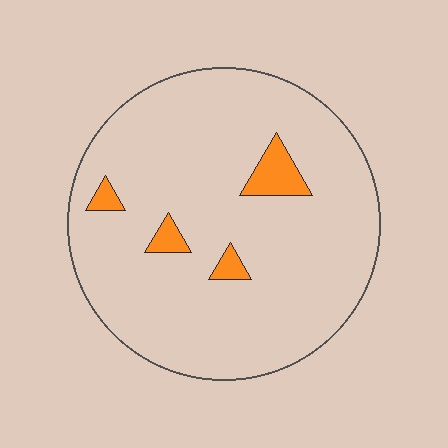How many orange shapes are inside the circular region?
4.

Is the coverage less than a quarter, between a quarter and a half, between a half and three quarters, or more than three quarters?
Less than a quarter.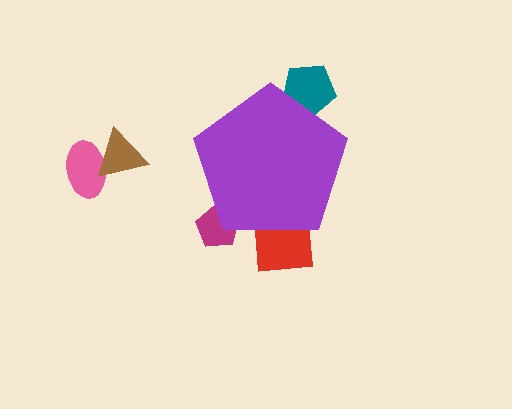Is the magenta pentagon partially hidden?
Yes, the magenta pentagon is partially hidden behind the purple pentagon.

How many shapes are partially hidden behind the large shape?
3 shapes are partially hidden.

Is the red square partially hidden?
Yes, the red square is partially hidden behind the purple pentagon.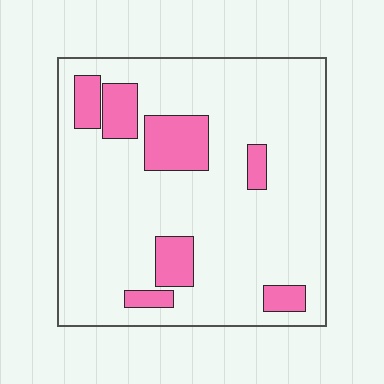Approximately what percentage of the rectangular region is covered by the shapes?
Approximately 15%.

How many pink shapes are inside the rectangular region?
7.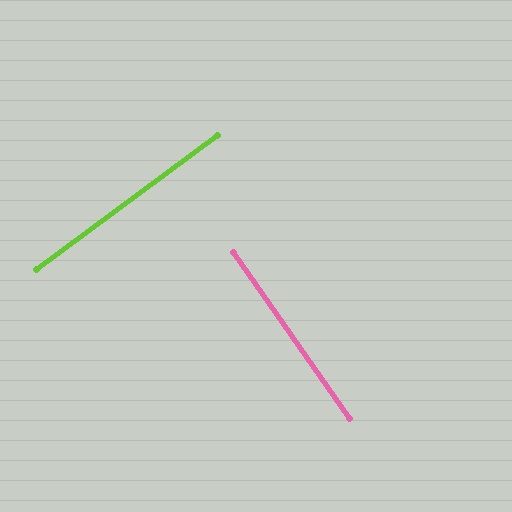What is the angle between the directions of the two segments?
Approximately 88 degrees.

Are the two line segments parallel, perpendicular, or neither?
Perpendicular — they meet at approximately 88°.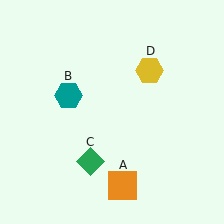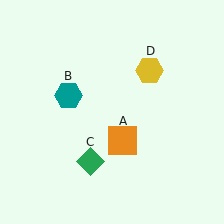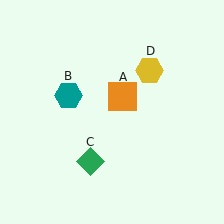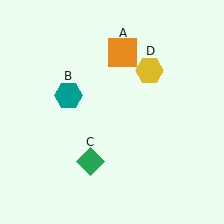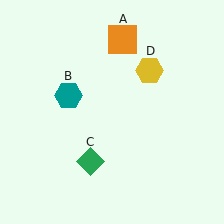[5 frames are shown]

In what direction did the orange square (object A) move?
The orange square (object A) moved up.